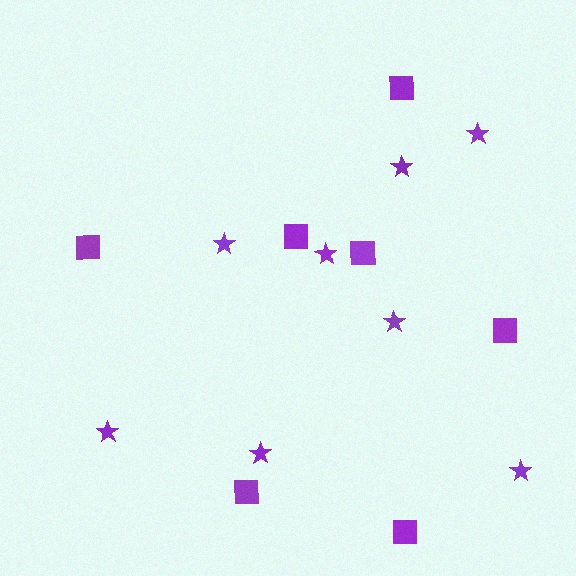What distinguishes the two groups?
There are 2 groups: one group of stars (8) and one group of squares (7).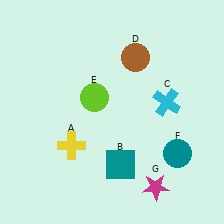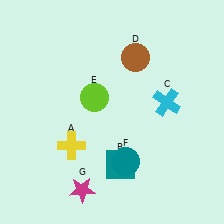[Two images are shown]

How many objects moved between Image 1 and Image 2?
2 objects moved between the two images.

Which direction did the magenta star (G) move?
The magenta star (G) moved left.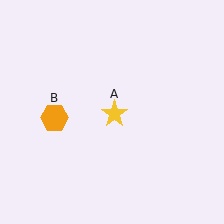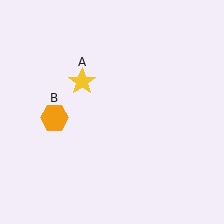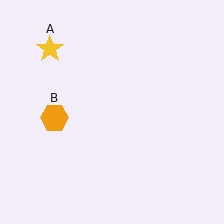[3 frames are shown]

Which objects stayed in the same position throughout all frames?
Orange hexagon (object B) remained stationary.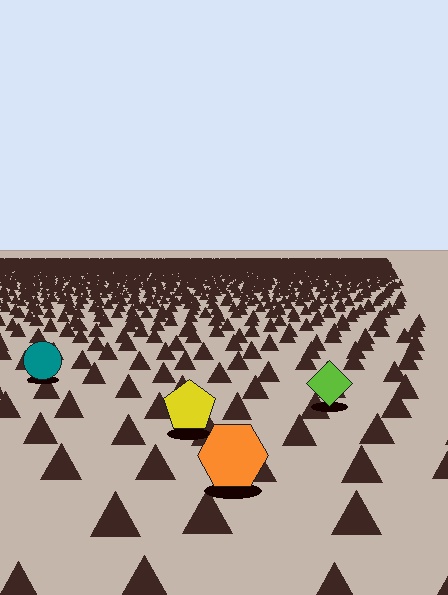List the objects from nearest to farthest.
From nearest to farthest: the orange hexagon, the yellow pentagon, the lime diamond, the teal circle.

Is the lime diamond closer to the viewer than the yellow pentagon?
No. The yellow pentagon is closer — you can tell from the texture gradient: the ground texture is coarser near it.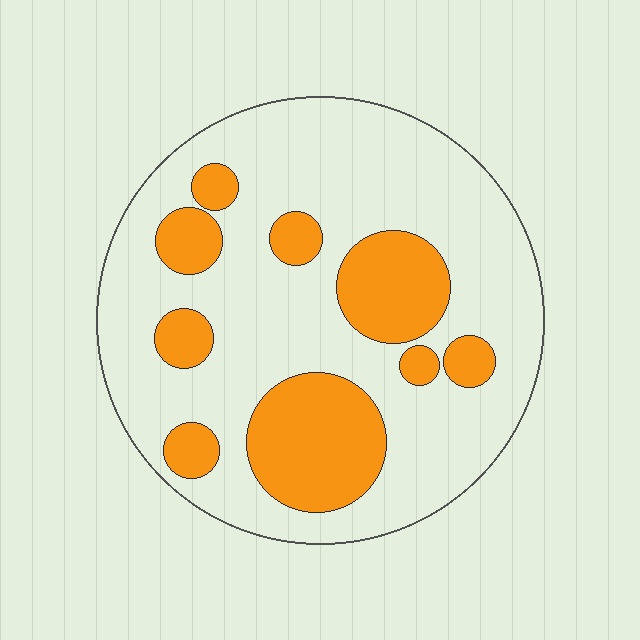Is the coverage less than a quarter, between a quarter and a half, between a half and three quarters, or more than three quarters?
Between a quarter and a half.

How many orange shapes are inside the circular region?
9.